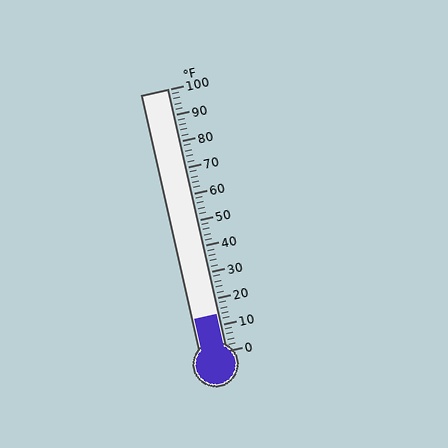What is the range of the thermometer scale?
The thermometer scale ranges from 0°F to 100°F.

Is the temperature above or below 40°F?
The temperature is below 40°F.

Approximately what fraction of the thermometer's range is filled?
The thermometer is filled to approximately 15% of its range.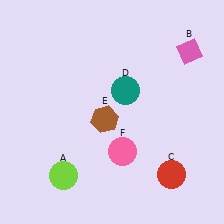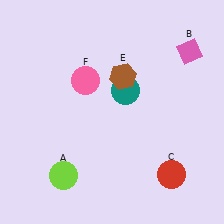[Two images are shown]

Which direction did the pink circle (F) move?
The pink circle (F) moved up.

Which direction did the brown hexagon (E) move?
The brown hexagon (E) moved up.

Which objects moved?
The objects that moved are: the brown hexagon (E), the pink circle (F).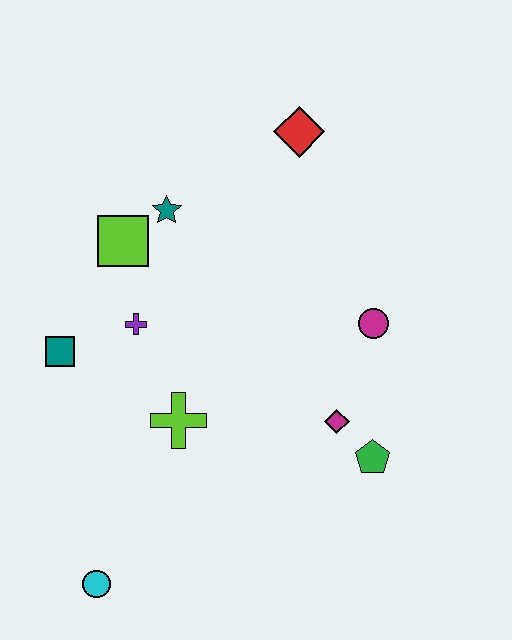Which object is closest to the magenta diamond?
The green pentagon is closest to the magenta diamond.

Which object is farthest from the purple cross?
The green pentagon is farthest from the purple cross.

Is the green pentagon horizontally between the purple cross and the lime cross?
No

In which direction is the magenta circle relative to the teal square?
The magenta circle is to the right of the teal square.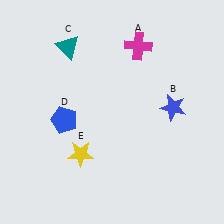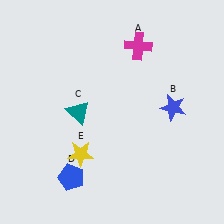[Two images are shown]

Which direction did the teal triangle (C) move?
The teal triangle (C) moved down.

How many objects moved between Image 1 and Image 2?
2 objects moved between the two images.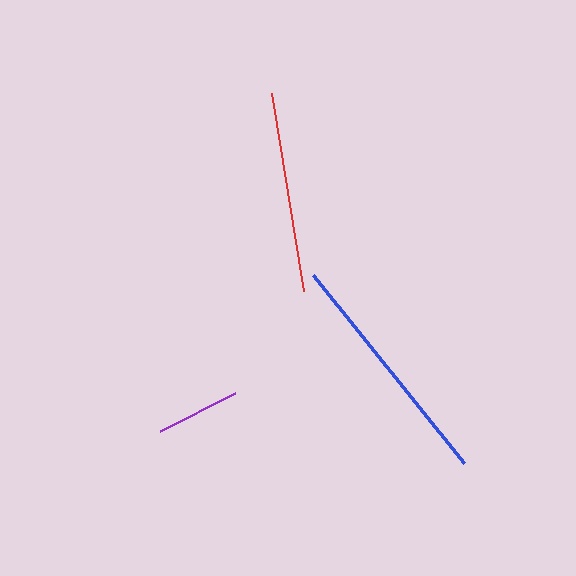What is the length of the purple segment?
The purple segment is approximately 85 pixels long.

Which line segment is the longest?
The blue line is the longest at approximately 241 pixels.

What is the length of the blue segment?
The blue segment is approximately 241 pixels long.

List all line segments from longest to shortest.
From longest to shortest: blue, red, purple.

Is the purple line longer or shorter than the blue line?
The blue line is longer than the purple line.